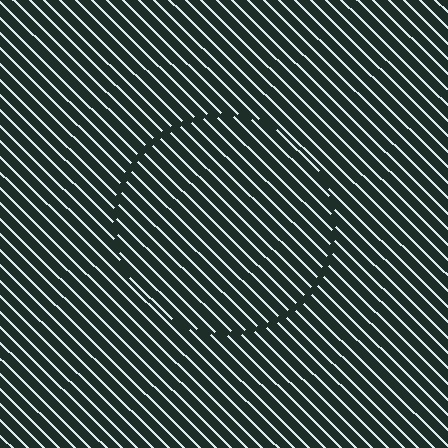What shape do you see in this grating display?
An illusory circle. The interior of the shape contains the same grating, shifted by half a period — the contour is defined by the phase discontinuity where line-ends from the inner and outer gratings abut.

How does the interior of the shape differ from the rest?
The interior of the shape contains the same grating, shifted by half a period — the contour is defined by the phase discontinuity where line-ends from the inner and outer gratings abut.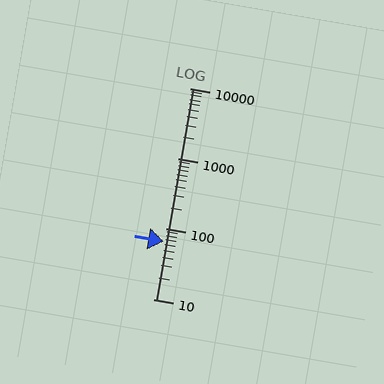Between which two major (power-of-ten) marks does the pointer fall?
The pointer is between 10 and 100.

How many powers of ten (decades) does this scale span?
The scale spans 3 decades, from 10 to 10000.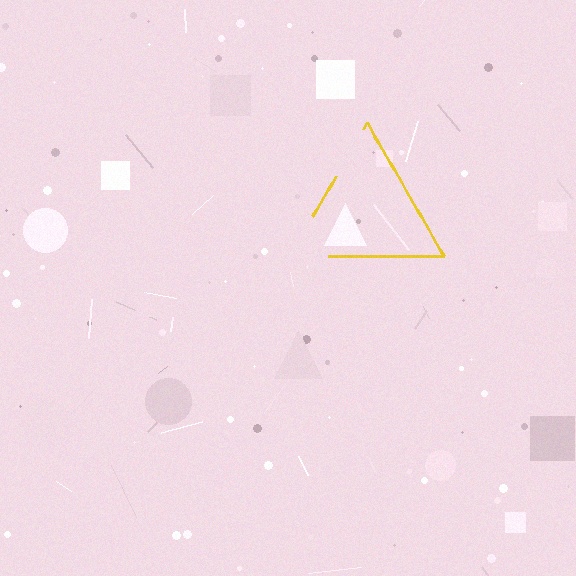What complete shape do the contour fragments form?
The contour fragments form a triangle.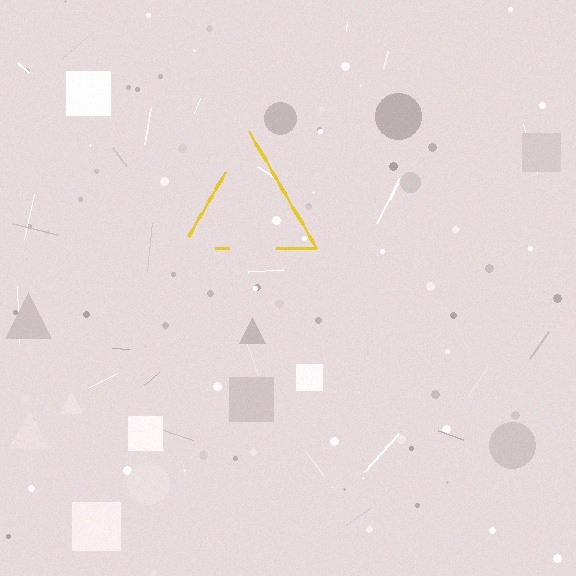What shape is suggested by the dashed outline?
The dashed outline suggests a triangle.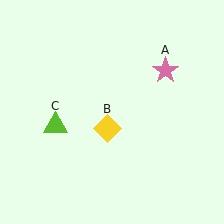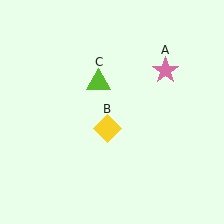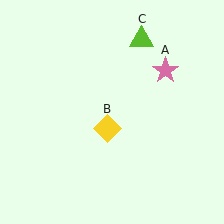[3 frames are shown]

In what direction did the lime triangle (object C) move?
The lime triangle (object C) moved up and to the right.